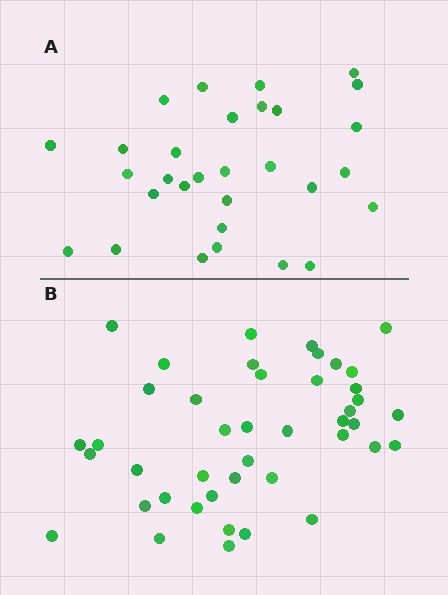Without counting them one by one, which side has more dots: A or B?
Region B (the bottom region) has more dots.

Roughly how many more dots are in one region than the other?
Region B has approximately 15 more dots than region A.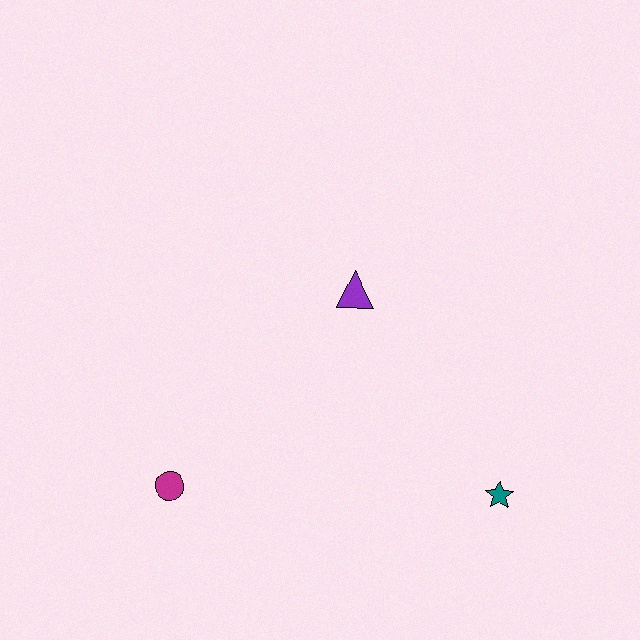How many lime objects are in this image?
There are no lime objects.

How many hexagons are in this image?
There are no hexagons.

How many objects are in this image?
There are 3 objects.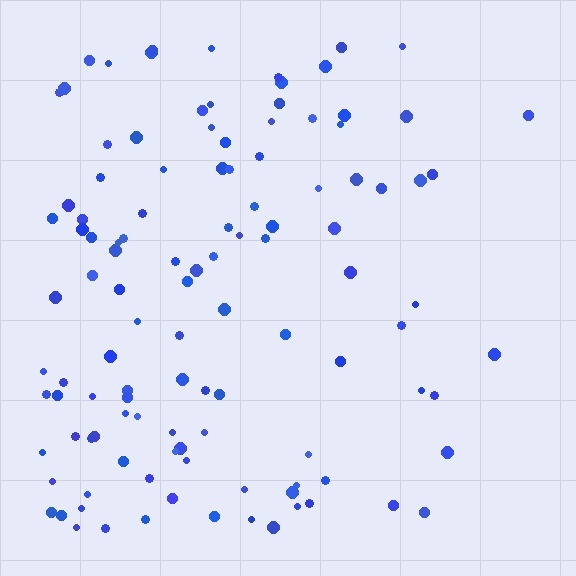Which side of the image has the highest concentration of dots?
The left.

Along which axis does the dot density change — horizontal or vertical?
Horizontal.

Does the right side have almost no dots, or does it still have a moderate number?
Still a moderate number, just noticeably fewer than the left.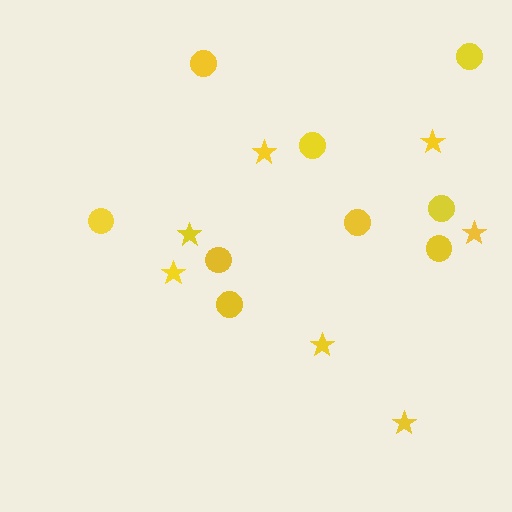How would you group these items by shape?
There are 2 groups: one group of stars (7) and one group of circles (9).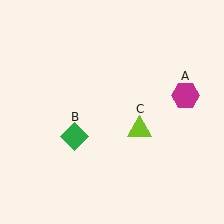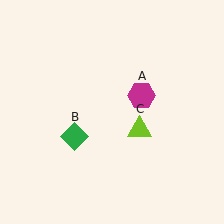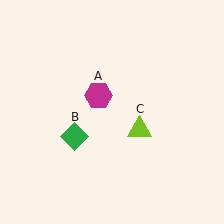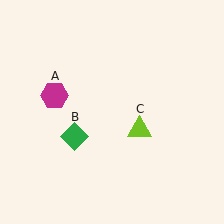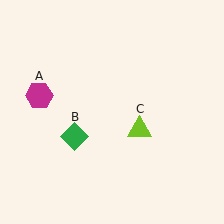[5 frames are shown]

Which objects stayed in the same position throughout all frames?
Green diamond (object B) and lime triangle (object C) remained stationary.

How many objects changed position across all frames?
1 object changed position: magenta hexagon (object A).